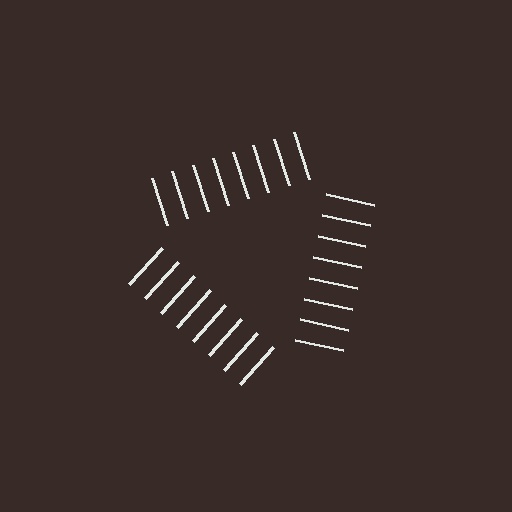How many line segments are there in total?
24 — 8 along each of the 3 edges.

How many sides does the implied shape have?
3 sides — the line-ends trace a triangle.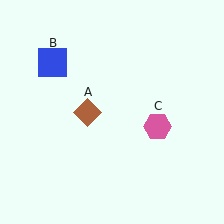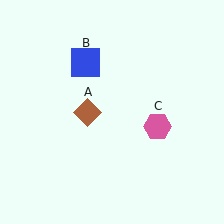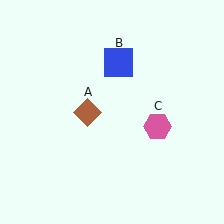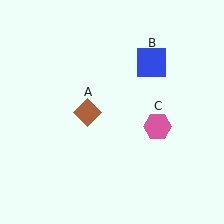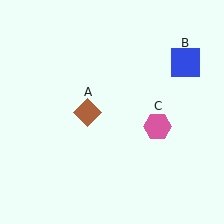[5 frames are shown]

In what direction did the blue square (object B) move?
The blue square (object B) moved right.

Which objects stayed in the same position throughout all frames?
Brown diamond (object A) and pink hexagon (object C) remained stationary.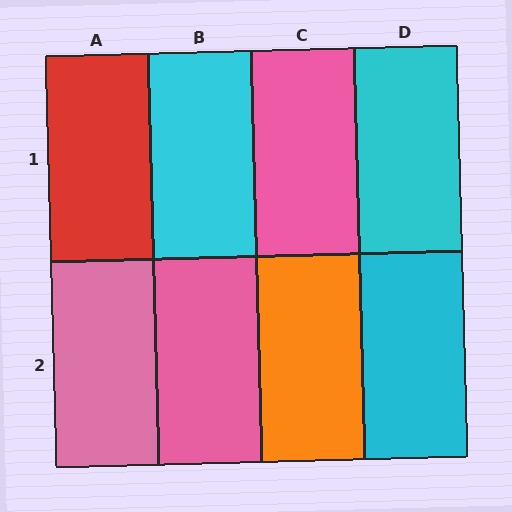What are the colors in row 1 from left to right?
Red, cyan, pink, cyan.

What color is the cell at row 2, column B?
Pink.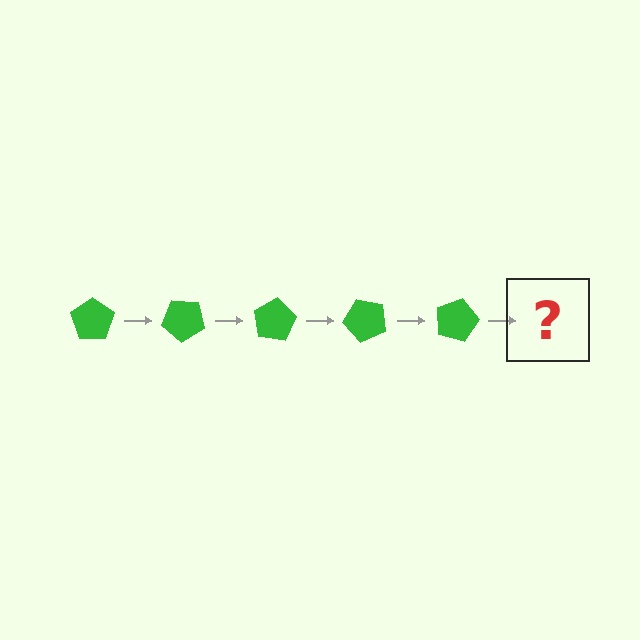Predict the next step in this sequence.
The next step is a green pentagon rotated 200 degrees.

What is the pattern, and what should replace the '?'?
The pattern is that the pentagon rotates 40 degrees each step. The '?' should be a green pentagon rotated 200 degrees.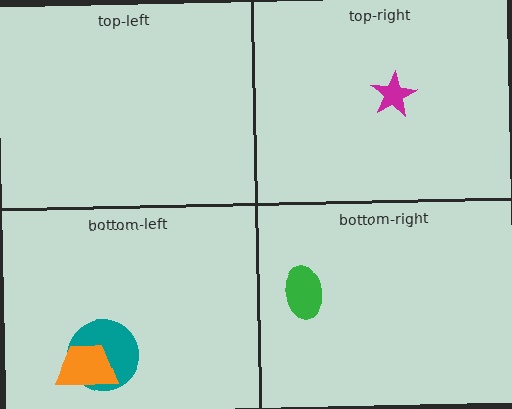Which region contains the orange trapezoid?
The bottom-left region.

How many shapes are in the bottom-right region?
1.